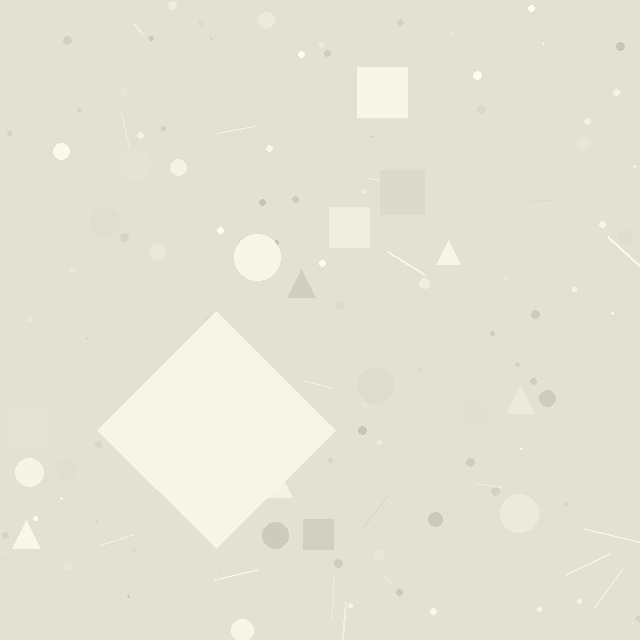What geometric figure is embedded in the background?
A diamond is embedded in the background.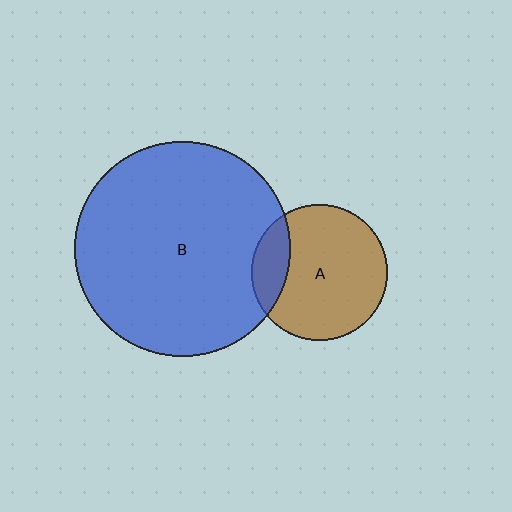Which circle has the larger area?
Circle B (blue).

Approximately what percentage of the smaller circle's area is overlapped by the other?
Approximately 15%.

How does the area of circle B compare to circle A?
Approximately 2.5 times.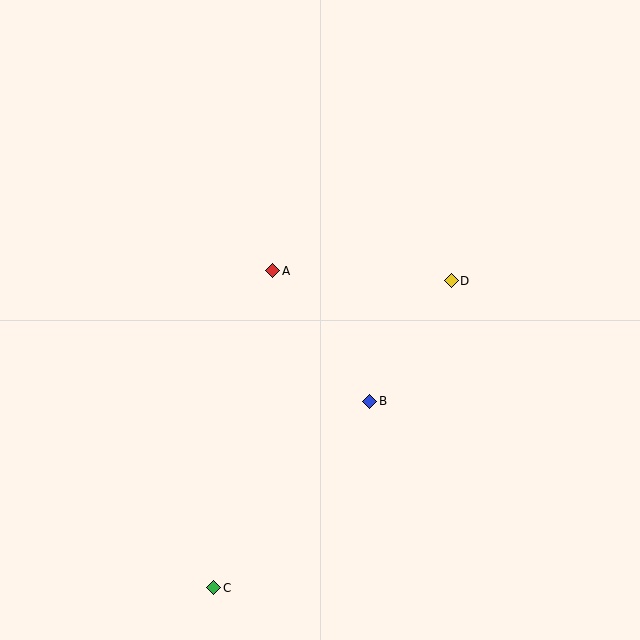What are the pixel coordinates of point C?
Point C is at (214, 588).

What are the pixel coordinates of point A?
Point A is at (273, 271).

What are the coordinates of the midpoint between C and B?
The midpoint between C and B is at (292, 494).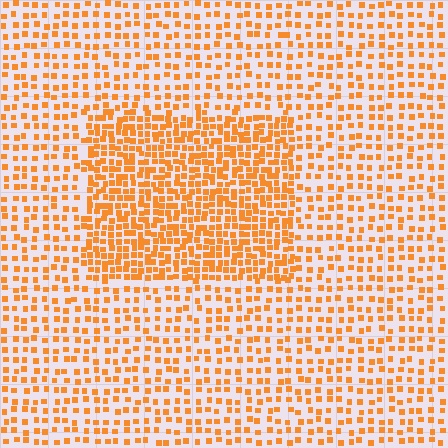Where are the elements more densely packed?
The elements are more densely packed inside the rectangle boundary.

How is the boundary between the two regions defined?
The boundary is defined by a change in element density (approximately 2.0x ratio). All elements are the same color, size, and shape.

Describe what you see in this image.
The image contains small orange elements arranged at two different densities. A rectangle-shaped region is visible where the elements are more densely packed than the surrounding area.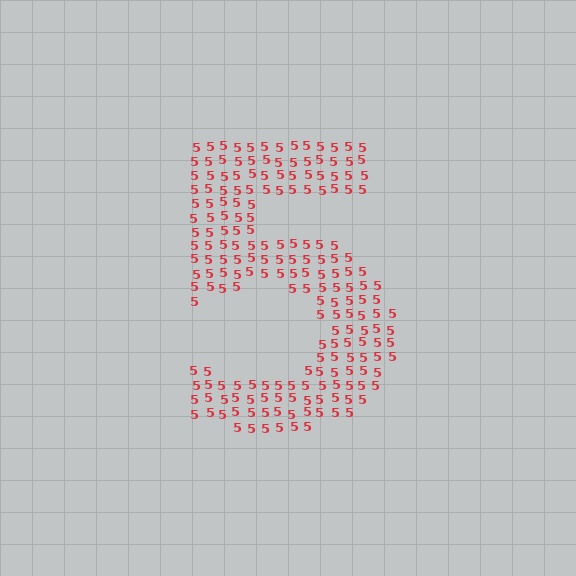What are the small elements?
The small elements are digit 5's.